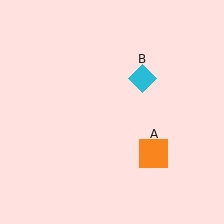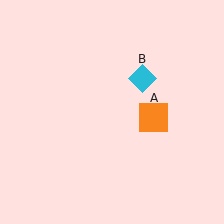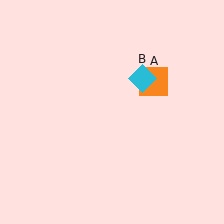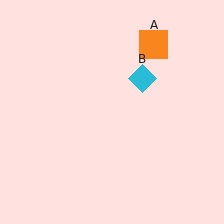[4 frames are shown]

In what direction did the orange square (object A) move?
The orange square (object A) moved up.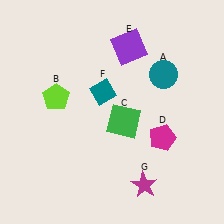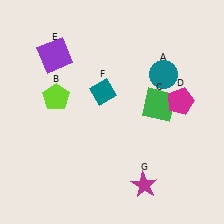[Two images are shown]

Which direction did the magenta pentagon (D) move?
The magenta pentagon (D) moved up.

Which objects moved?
The objects that moved are: the green square (C), the magenta pentagon (D), the purple square (E).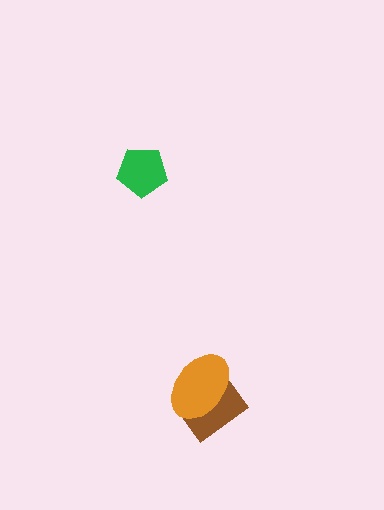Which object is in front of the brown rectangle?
The orange ellipse is in front of the brown rectangle.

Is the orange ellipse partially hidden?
No, no other shape covers it.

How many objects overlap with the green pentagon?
0 objects overlap with the green pentagon.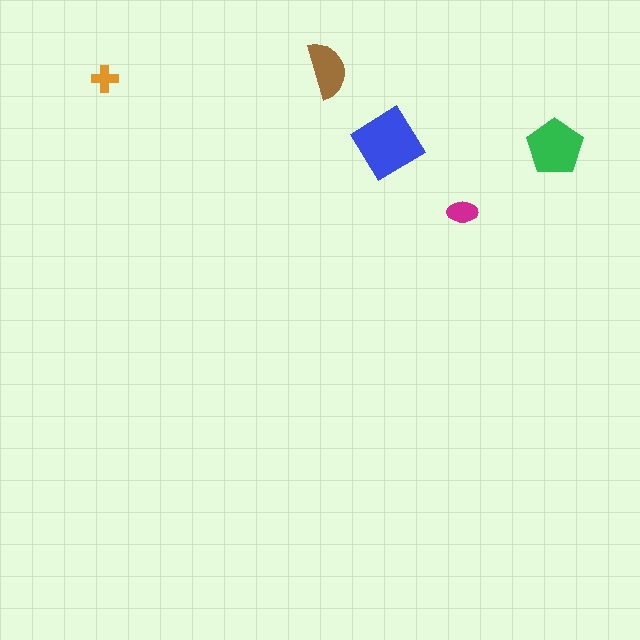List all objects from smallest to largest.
The orange cross, the magenta ellipse, the brown semicircle, the green pentagon, the blue diamond.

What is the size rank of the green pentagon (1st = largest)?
2nd.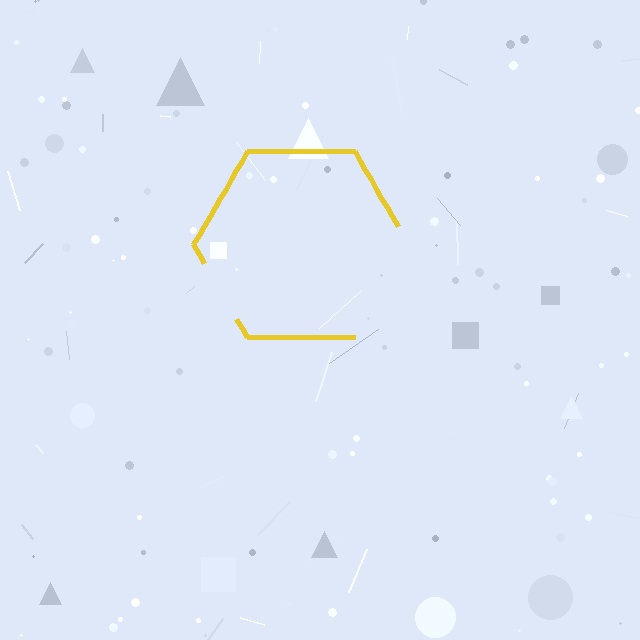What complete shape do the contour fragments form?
The contour fragments form a hexagon.